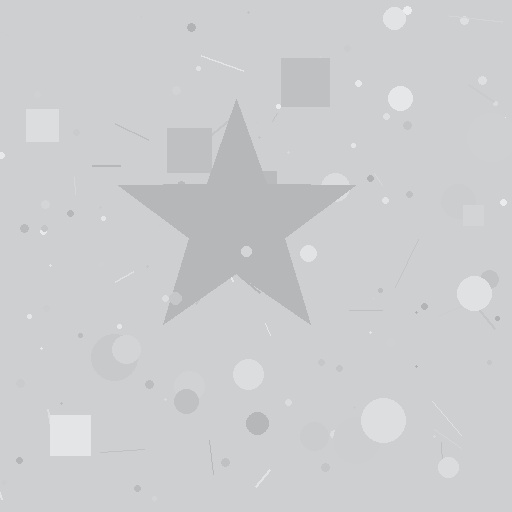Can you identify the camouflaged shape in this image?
The camouflaged shape is a star.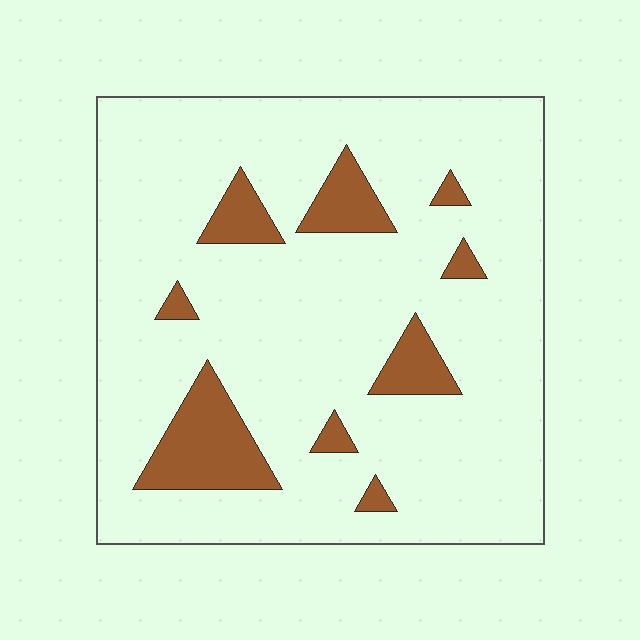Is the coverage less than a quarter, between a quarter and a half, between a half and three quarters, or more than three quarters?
Less than a quarter.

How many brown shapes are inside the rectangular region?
9.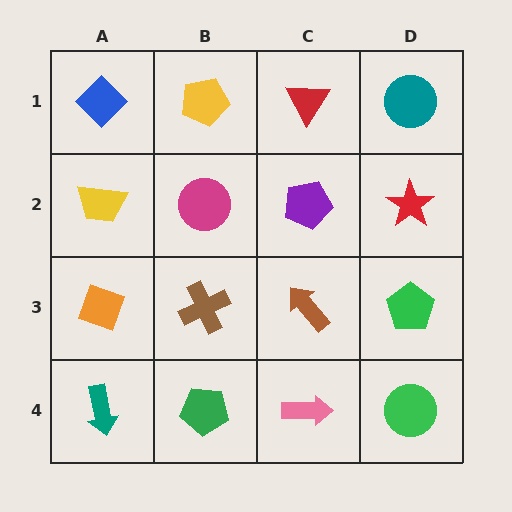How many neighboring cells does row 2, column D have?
3.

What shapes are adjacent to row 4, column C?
A brown arrow (row 3, column C), a green pentagon (row 4, column B), a green circle (row 4, column D).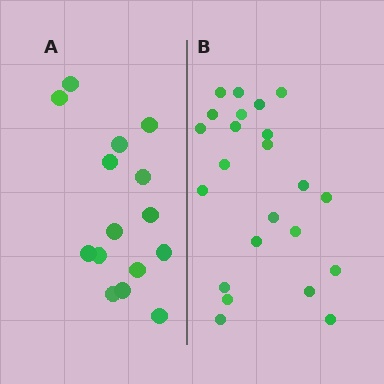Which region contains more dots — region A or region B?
Region B (the right region) has more dots.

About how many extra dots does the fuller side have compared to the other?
Region B has roughly 8 or so more dots than region A.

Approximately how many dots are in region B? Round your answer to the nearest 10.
About 20 dots. (The exact count is 23, which rounds to 20.)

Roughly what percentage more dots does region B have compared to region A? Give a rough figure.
About 55% more.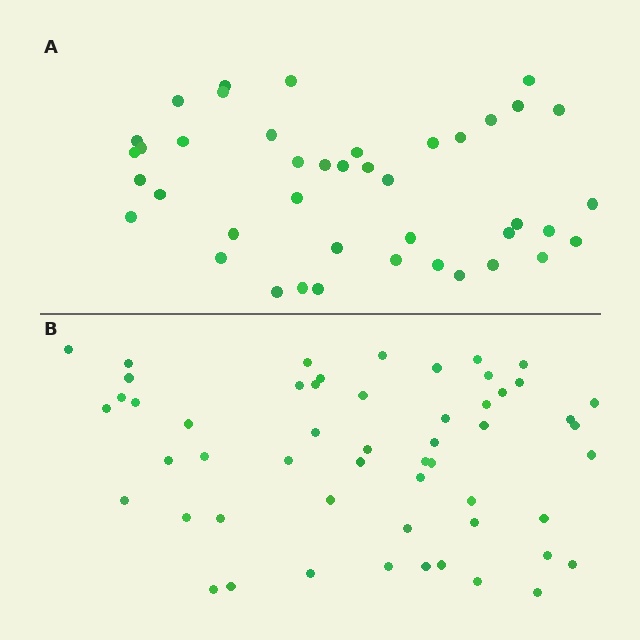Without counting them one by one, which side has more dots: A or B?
Region B (the bottom region) has more dots.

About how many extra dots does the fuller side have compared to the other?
Region B has roughly 12 or so more dots than region A.